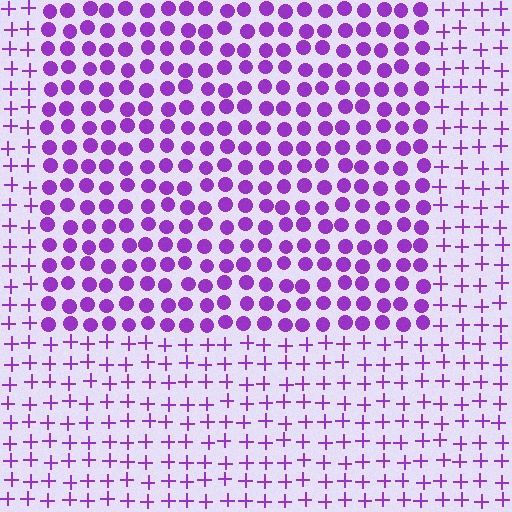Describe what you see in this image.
The image is filled with small purple elements arranged in a uniform grid. A rectangle-shaped region contains circles, while the surrounding area contains plus signs. The boundary is defined purely by the change in element shape.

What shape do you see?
I see a rectangle.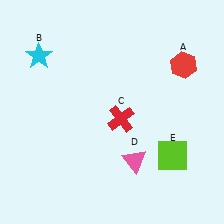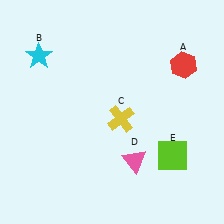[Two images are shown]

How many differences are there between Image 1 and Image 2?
There is 1 difference between the two images.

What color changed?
The cross (C) changed from red in Image 1 to yellow in Image 2.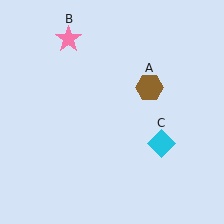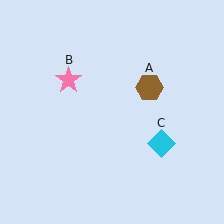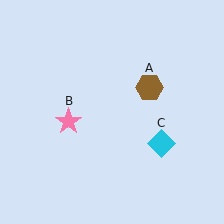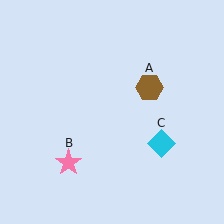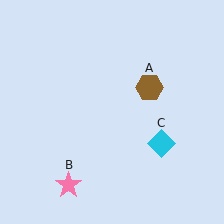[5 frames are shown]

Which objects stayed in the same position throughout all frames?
Brown hexagon (object A) and cyan diamond (object C) remained stationary.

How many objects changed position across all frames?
1 object changed position: pink star (object B).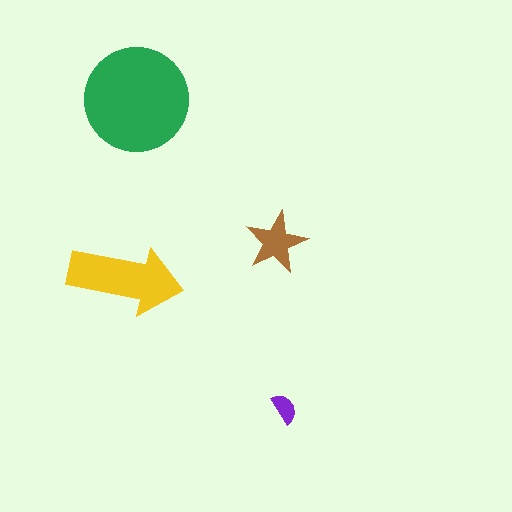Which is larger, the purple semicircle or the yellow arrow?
The yellow arrow.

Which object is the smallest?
The purple semicircle.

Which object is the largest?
The green circle.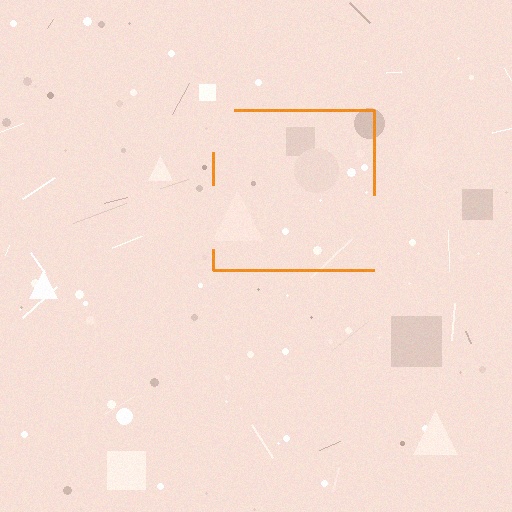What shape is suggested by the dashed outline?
The dashed outline suggests a square.